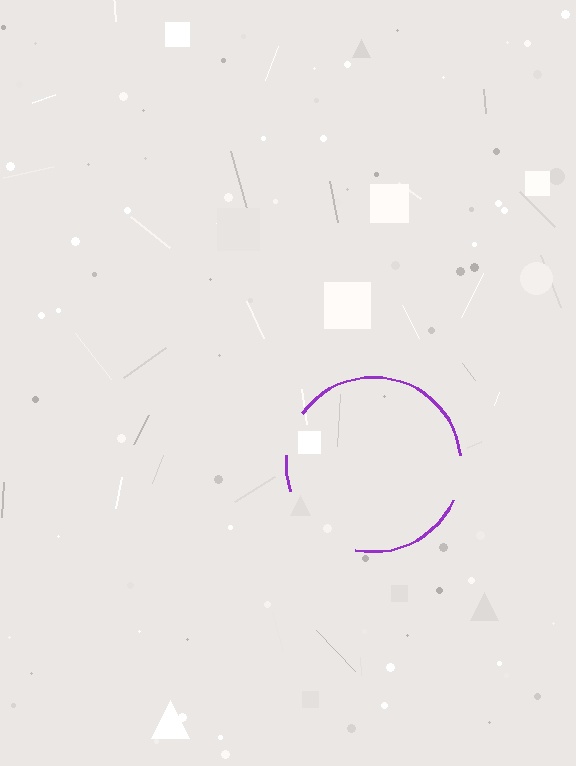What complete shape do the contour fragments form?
The contour fragments form a circle.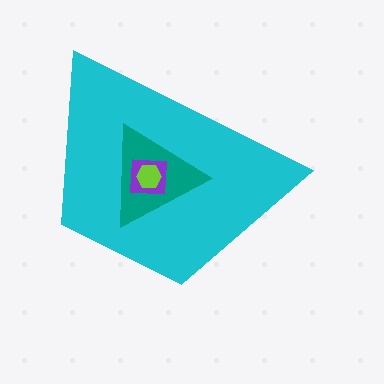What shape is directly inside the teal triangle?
The purple square.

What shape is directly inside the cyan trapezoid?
The teal triangle.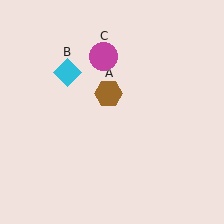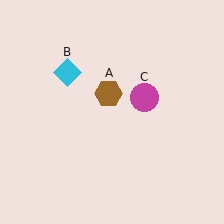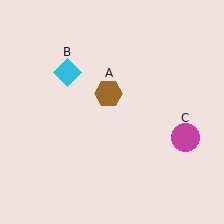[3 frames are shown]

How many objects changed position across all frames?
1 object changed position: magenta circle (object C).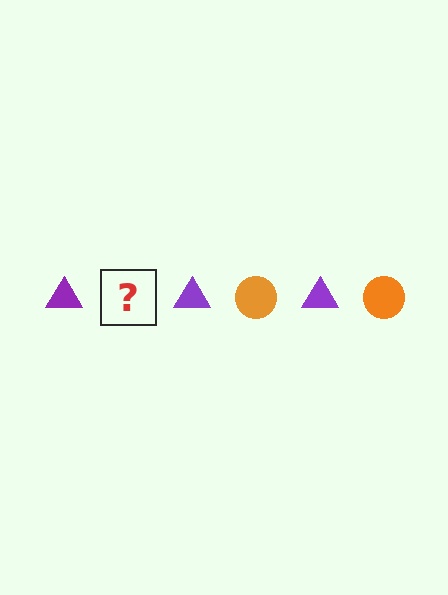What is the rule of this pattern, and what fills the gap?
The rule is that the pattern alternates between purple triangle and orange circle. The gap should be filled with an orange circle.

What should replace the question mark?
The question mark should be replaced with an orange circle.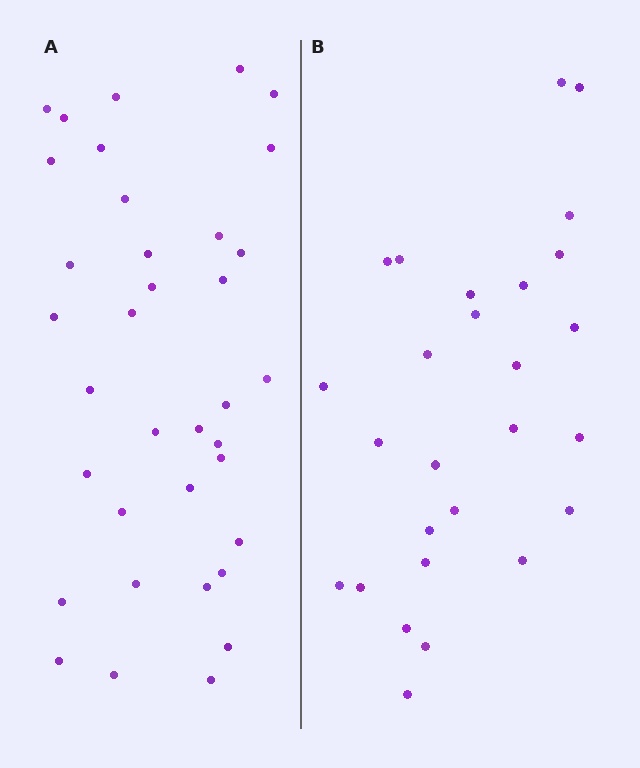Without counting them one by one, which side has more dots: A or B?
Region A (the left region) has more dots.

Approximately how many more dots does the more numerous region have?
Region A has roughly 8 or so more dots than region B.